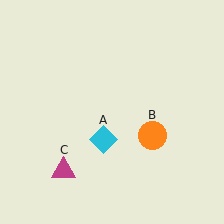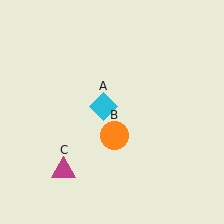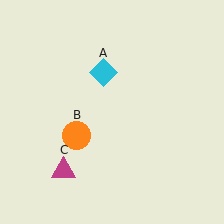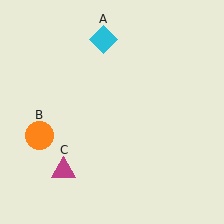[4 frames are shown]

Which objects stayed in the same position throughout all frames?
Magenta triangle (object C) remained stationary.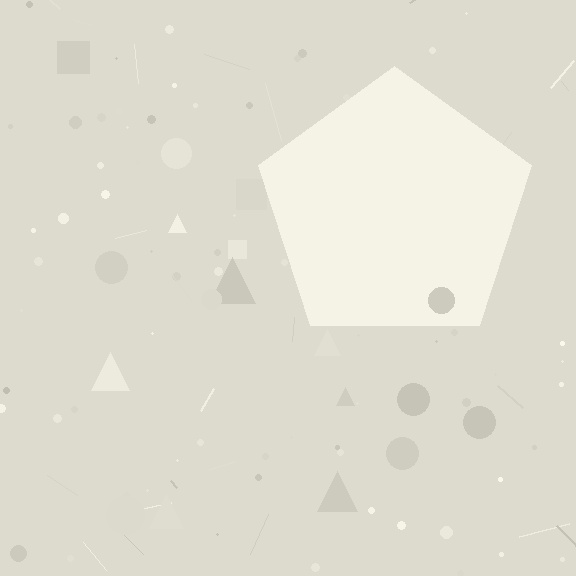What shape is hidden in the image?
A pentagon is hidden in the image.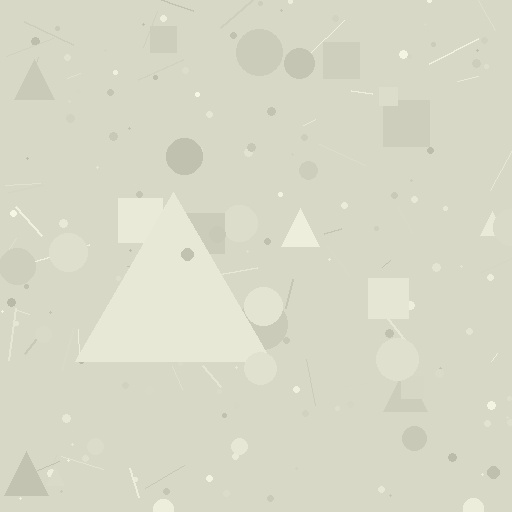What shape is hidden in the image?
A triangle is hidden in the image.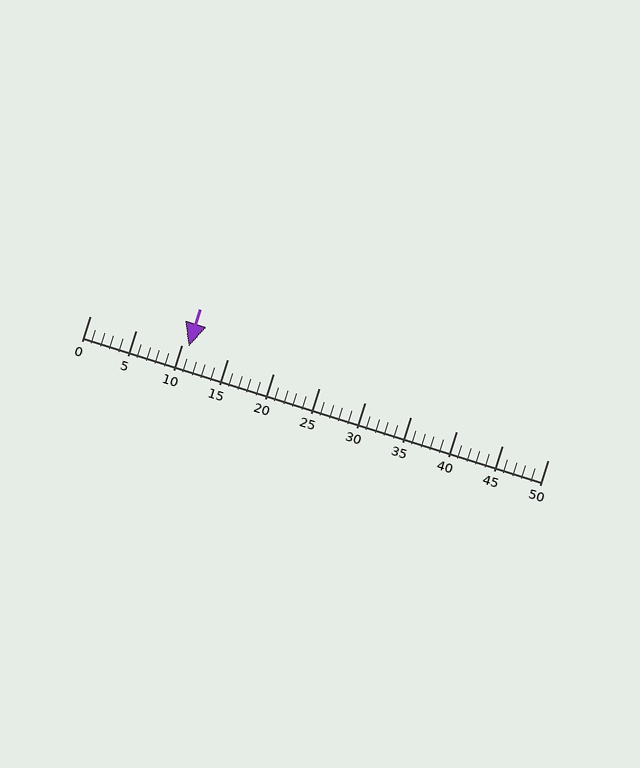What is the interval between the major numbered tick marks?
The major tick marks are spaced 5 units apart.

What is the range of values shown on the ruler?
The ruler shows values from 0 to 50.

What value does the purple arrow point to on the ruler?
The purple arrow points to approximately 11.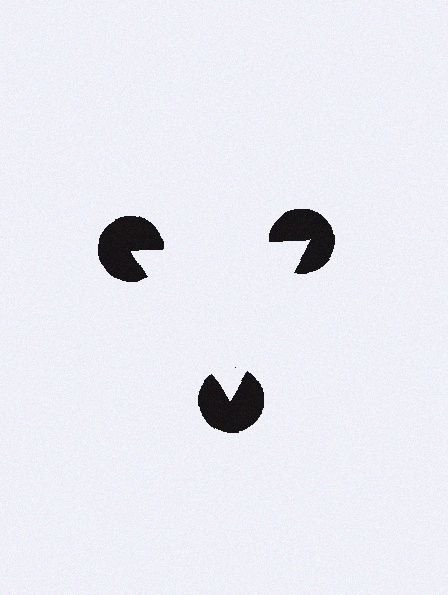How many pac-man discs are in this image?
There are 3 — one at each vertex of the illusory triangle.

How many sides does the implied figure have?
3 sides.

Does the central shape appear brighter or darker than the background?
It typically appears slightly brighter than the background, even though no actual brightness change is drawn.